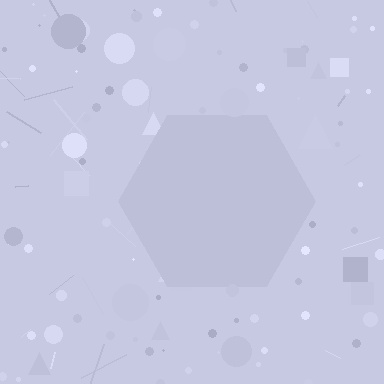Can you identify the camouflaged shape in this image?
The camouflaged shape is a hexagon.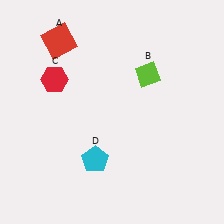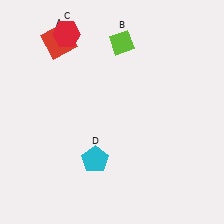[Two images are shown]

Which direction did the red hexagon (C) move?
The red hexagon (C) moved up.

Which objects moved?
The objects that moved are: the lime diamond (B), the red hexagon (C).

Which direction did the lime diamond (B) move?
The lime diamond (B) moved up.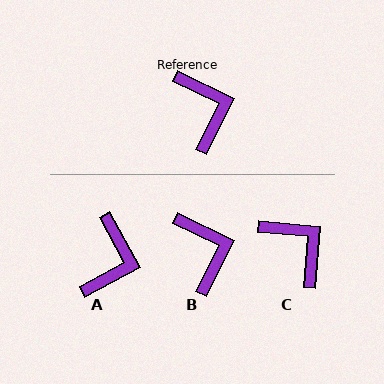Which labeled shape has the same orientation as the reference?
B.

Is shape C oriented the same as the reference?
No, it is off by about 21 degrees.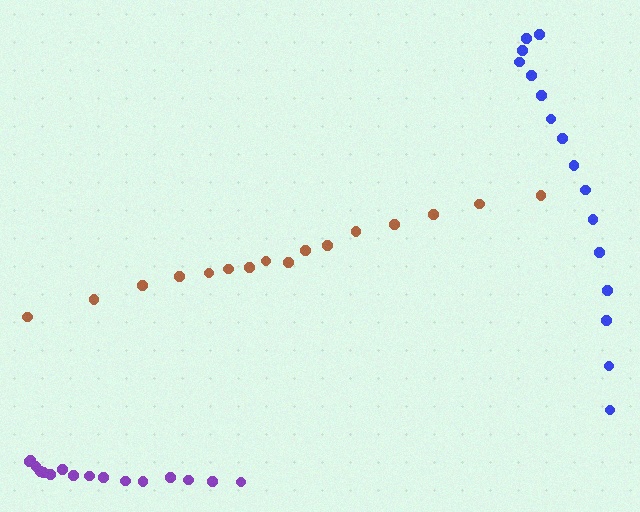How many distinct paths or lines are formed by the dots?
There are 3 distinct paths.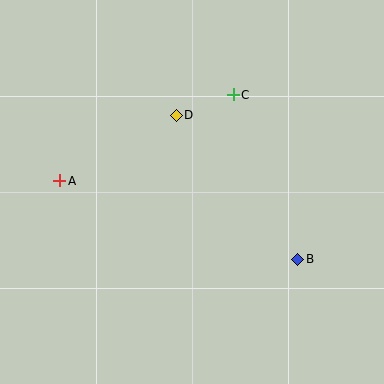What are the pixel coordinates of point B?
Point B is at (298, 259).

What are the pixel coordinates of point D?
Point D is at (176, 115).